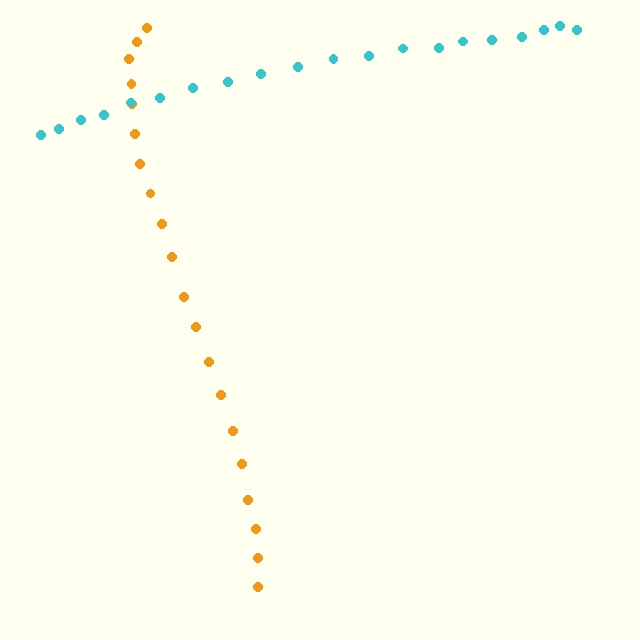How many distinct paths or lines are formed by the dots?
There are 2 distinct paths.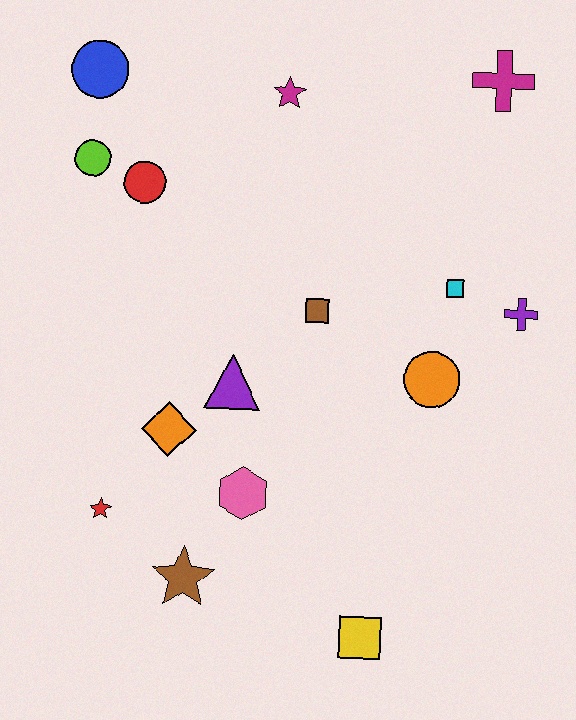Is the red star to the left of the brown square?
Yes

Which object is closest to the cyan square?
The purple cross is closest to the cyan square.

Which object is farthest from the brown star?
The magenta cross is farthest from the brown star.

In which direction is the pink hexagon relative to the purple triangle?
The pink hexagon is below the purple triangle.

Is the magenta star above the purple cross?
Yes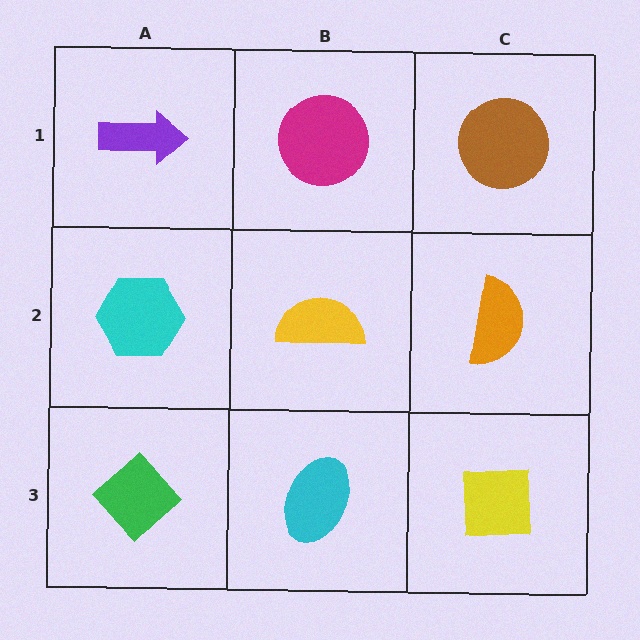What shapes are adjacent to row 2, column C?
A brown circle (row 1, column C), a yellow square (row 3, column C), a yellow semicircle (row 2, column B).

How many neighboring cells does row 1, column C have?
2.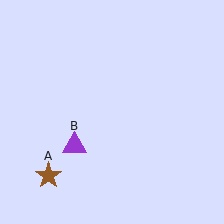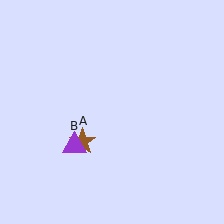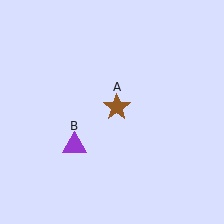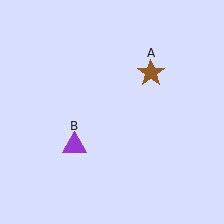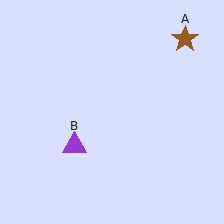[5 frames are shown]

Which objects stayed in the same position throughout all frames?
Purple triangle (object B) remained stationary.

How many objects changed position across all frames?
1 object changed position: brown star (object A).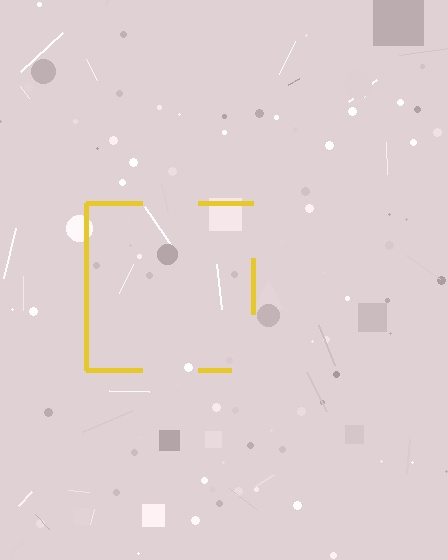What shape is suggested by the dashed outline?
The dashed outline suggests a square.